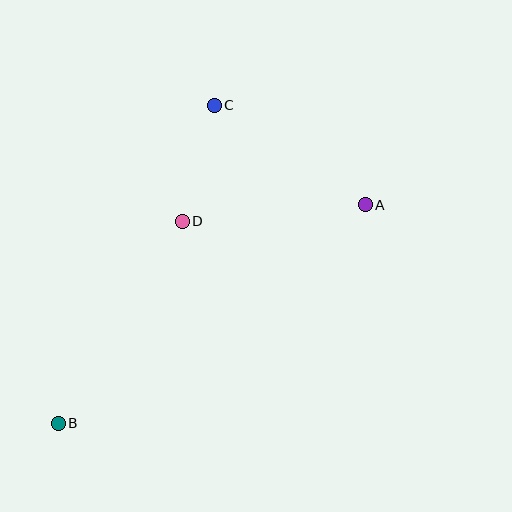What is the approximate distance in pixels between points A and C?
The distance between A and C is approximately 181 pixels.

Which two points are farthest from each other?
Points A and B are farthest from each other.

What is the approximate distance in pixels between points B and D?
The distance between B and D is approximately 237 pixels.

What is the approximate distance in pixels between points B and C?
The distance between B and C is approximately 354 pixels.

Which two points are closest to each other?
Points C and D are closest to each other.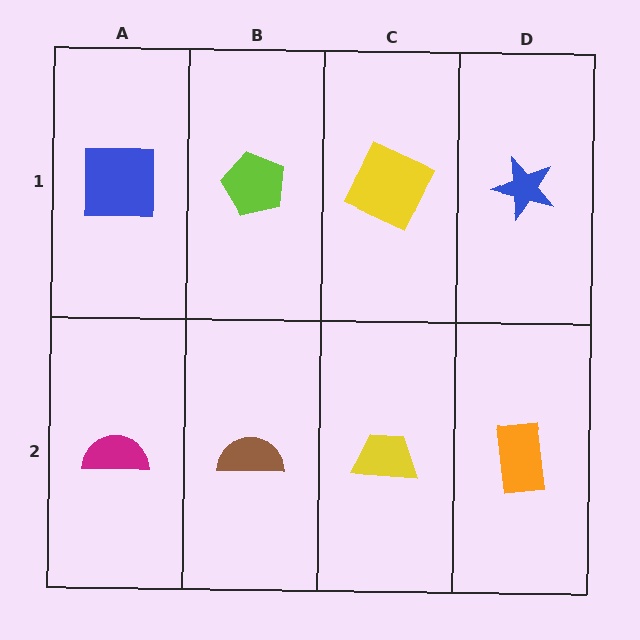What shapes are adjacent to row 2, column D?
A blue star (row 1, column D), a yellow trapezoid (row 2, column C).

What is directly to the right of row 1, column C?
A blue star.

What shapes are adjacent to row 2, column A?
A blue square (row 1, column A), a brown semicircle (row 2, column B).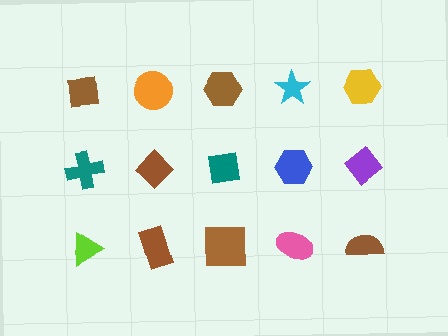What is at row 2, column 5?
A purple diamond.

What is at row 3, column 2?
A brown rectangle.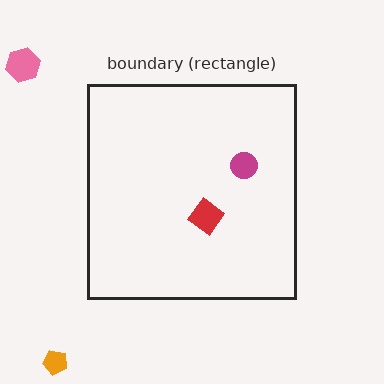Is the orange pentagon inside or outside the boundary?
Outside.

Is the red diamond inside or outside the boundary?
Inside.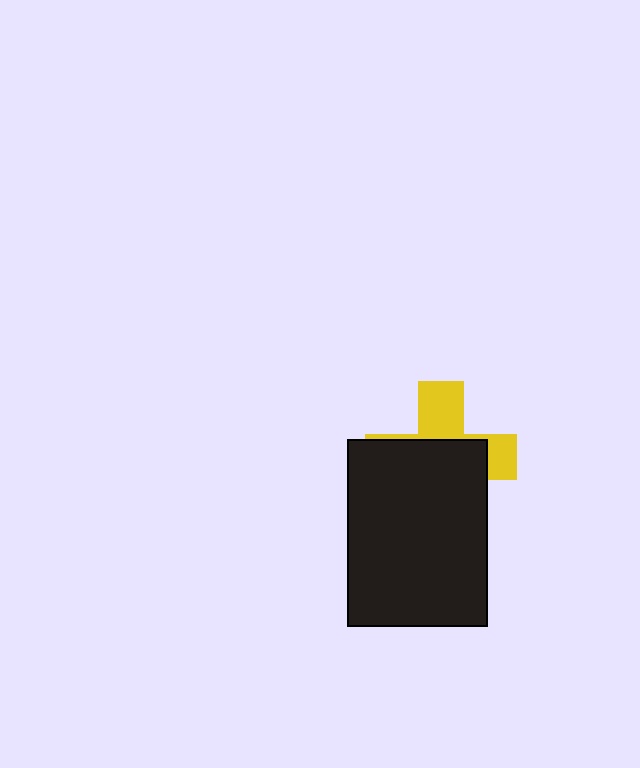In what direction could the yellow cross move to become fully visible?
The yellow cross could move up. That would shift it out from behind the black rectangle entirely.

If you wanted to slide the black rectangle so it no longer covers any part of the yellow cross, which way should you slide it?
Slide it down — that is the most direct way to separate the two shapes.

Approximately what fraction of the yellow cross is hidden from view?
Roughly 62% of the yellow cross is hidden behind the black rectangle.